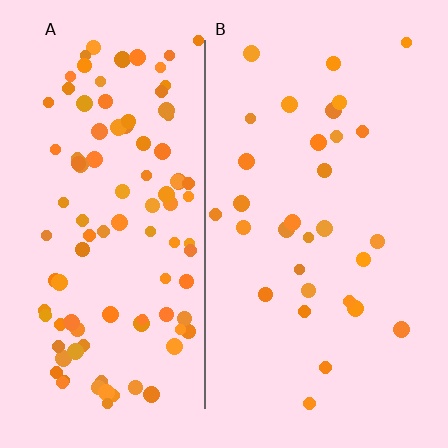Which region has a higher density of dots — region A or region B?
A (the left).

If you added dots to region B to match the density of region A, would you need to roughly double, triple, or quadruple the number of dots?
Approximately triple.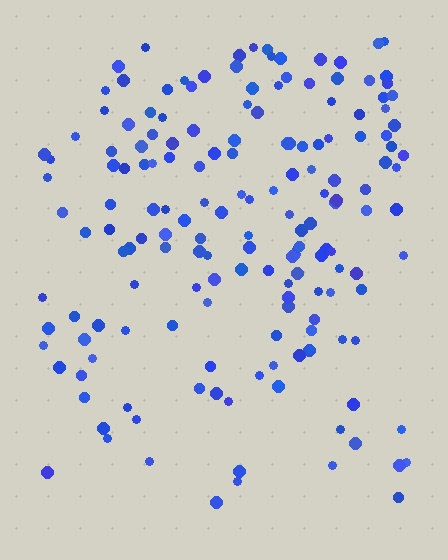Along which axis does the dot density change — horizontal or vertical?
Vertical.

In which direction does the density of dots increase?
From bottom to top, with the top side densest.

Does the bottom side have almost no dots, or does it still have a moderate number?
Still a moderate number, just noticeably fewer than the top.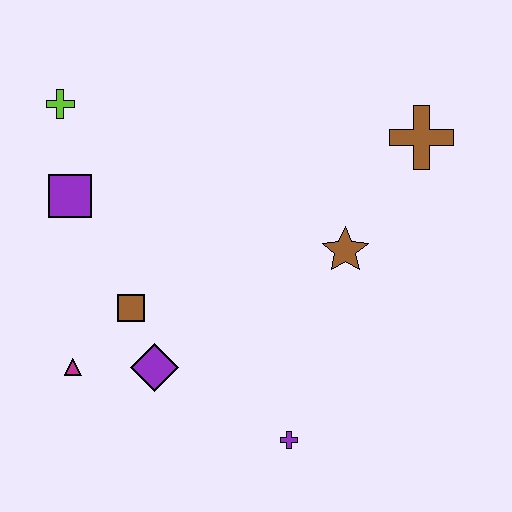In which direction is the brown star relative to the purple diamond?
The brown star is to the right of the purple diamond.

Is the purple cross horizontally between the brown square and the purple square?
No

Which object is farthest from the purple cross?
The lime cross is farthest from the purple cross.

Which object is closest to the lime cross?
The purple square is closest to the lime cross.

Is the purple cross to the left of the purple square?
No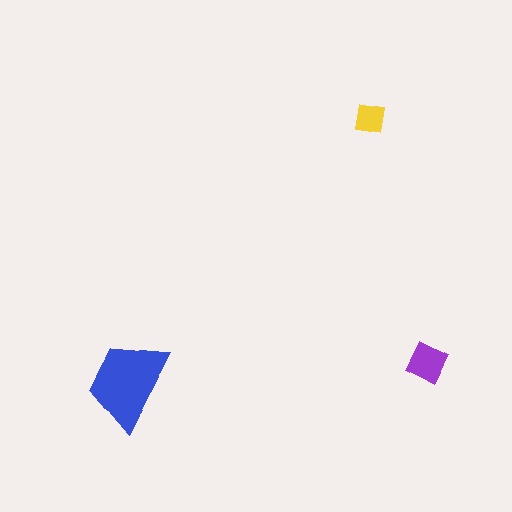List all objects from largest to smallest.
The blue trapezoid, the purple diamond, the yellow square.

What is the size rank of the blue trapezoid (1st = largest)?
1st.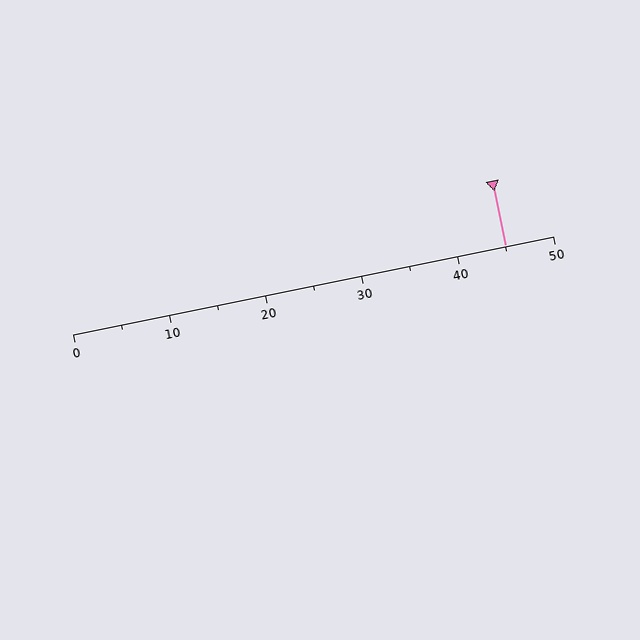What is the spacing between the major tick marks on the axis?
The major ticks are spaced 10 apart.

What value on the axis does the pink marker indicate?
The marker indicates approximately 45.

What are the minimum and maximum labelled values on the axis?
The axis runs from 0 to 50.